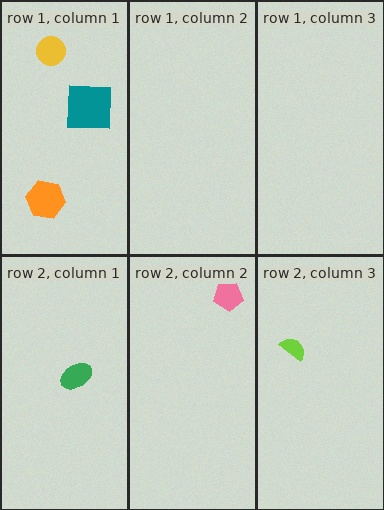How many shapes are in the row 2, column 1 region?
1.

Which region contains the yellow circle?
The row 1, column 1 region.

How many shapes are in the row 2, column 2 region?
1.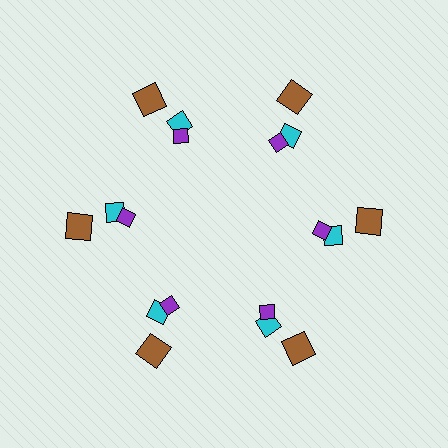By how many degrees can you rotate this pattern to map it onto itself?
The pattern maps onto itself every 60 degrees of rotation.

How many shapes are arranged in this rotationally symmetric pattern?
There are 18 shapes, arranged in 6 groups of 3.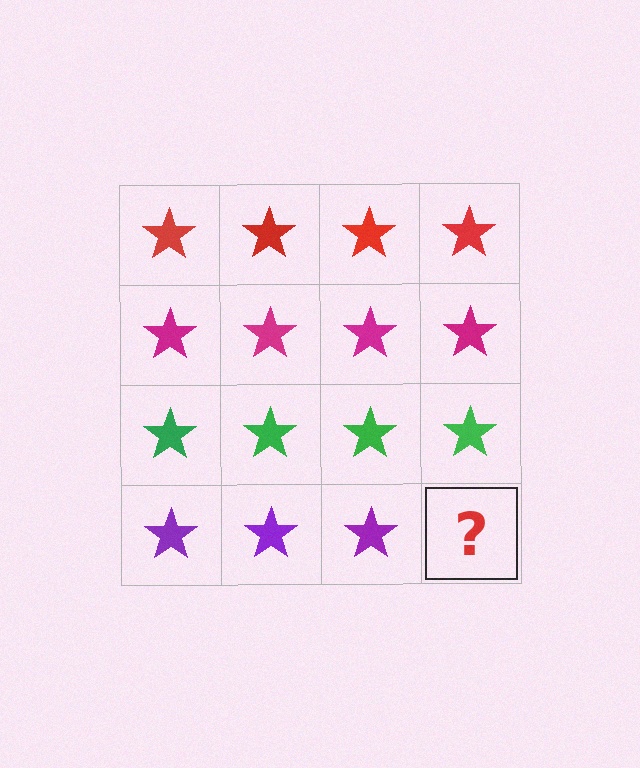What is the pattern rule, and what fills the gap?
The rule is that each row has a consistent color. The gap should be filled with a purple star.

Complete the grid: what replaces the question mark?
The question mark should be replaced with a purple star.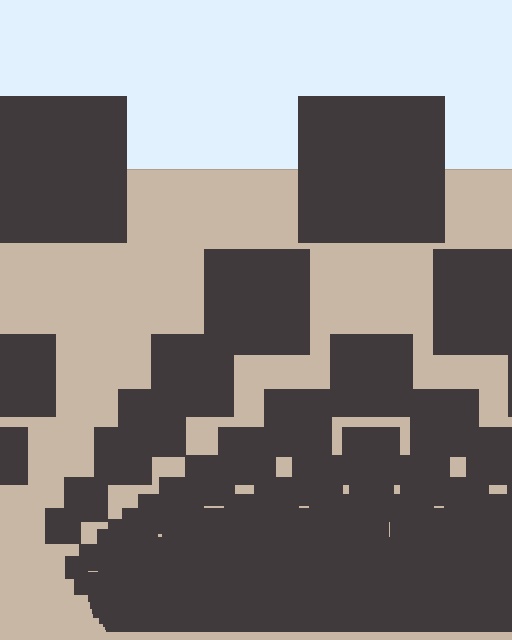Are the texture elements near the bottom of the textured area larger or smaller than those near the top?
Smaller. The gradient is inverted — elements near the bottom are smaller and denser.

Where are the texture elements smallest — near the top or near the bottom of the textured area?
Near the bottom.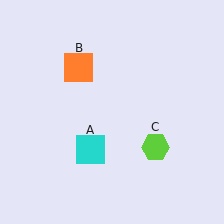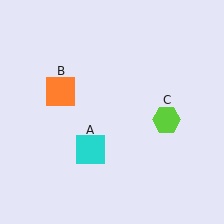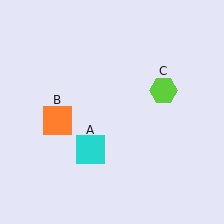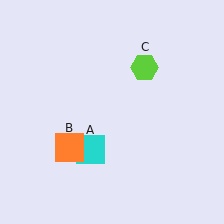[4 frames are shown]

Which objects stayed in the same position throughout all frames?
Cyan square (object A) remained stationary.